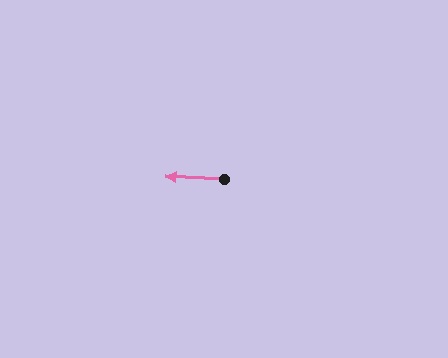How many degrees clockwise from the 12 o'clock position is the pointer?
Approximately 272 degrees.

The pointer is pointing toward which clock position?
Roughly 9 o'clock.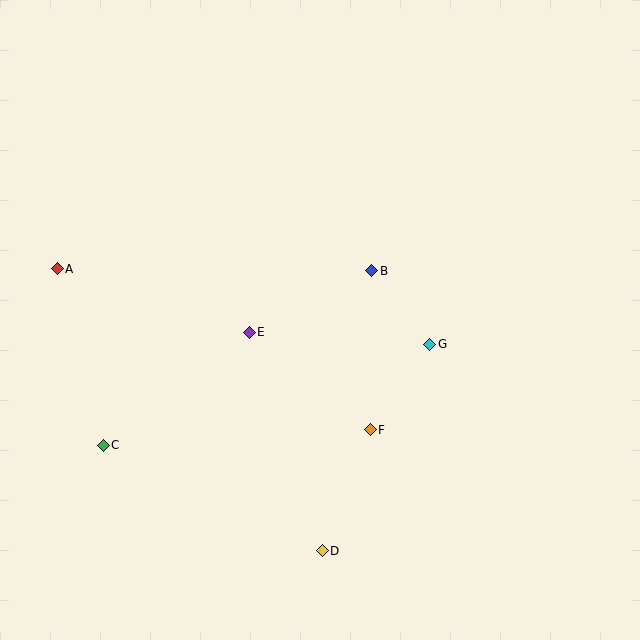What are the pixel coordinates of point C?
Point C is at (103, 445).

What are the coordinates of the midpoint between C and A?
The midpoint between C and A is at (80, 357).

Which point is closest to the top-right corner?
Point B is closest to the top-right corner.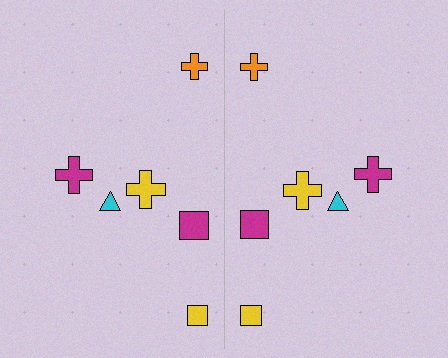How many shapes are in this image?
There are 12 shapes in this image.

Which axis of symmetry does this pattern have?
The pattern has a vertical axis of symmetry running through the center of the image.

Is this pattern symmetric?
Yes, this pattern has bilateral (reflection) symmetry.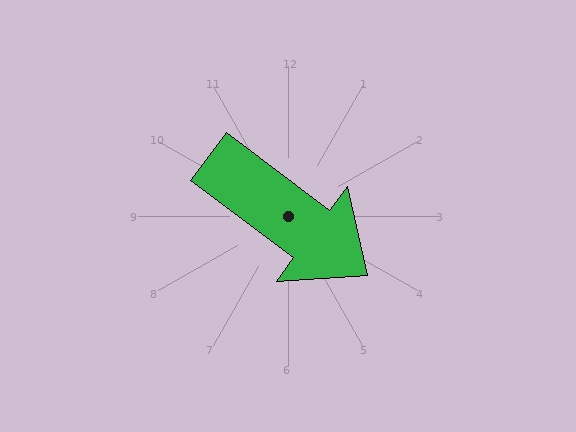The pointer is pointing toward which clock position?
Roughly 4 o'clock.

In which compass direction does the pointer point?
Southeast.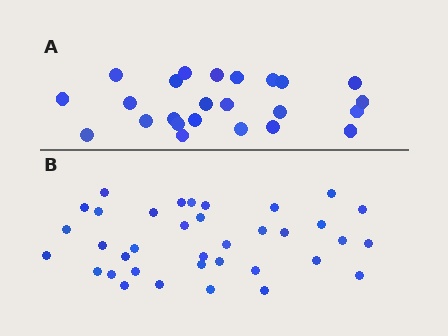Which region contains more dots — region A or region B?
Region B (the bottom region) has more dots.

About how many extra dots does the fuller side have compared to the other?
Region B has roughly 12 or so more dots than region A.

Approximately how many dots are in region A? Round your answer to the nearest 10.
About 20 dots. (The exact count is 24, which rounds to 20.)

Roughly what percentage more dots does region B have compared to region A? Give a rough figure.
About 50% more.